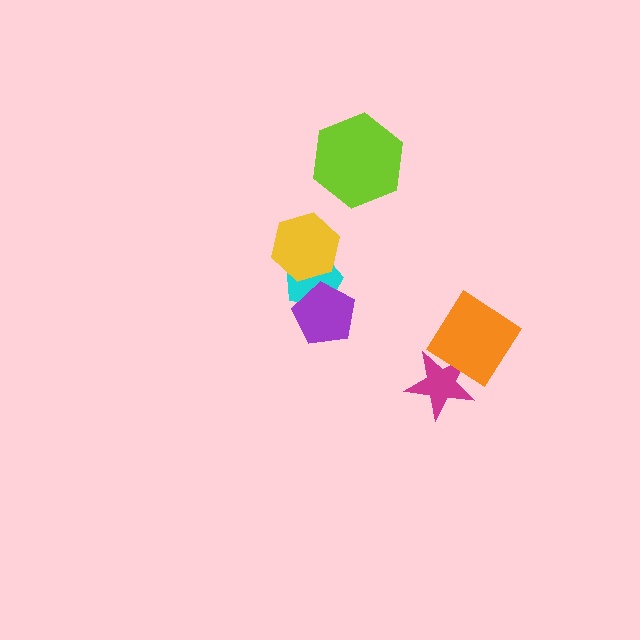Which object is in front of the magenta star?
The orange diamond is in front of the magenta star.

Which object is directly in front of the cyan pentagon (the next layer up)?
The yellow hexagon is directly in front of the cyan pentagon.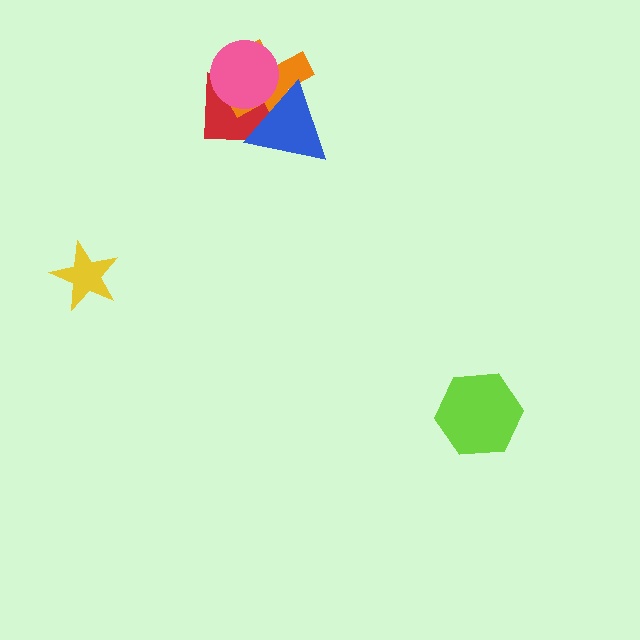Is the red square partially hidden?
Yes, it is partially covered by another shape.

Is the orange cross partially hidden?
Yes, it is partially covered by another shape.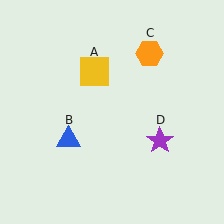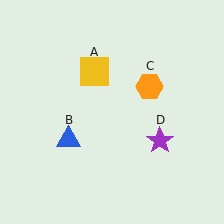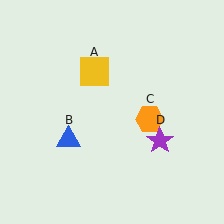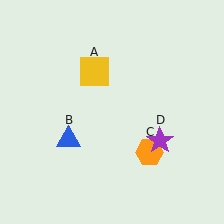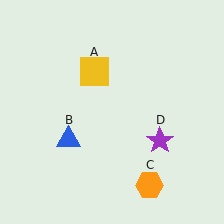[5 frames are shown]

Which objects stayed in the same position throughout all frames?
Yellow square (object A) and blue triangle (object B) and purple star (object D) remained stationary.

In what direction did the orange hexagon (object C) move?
The orange hexagon (object C) moved down.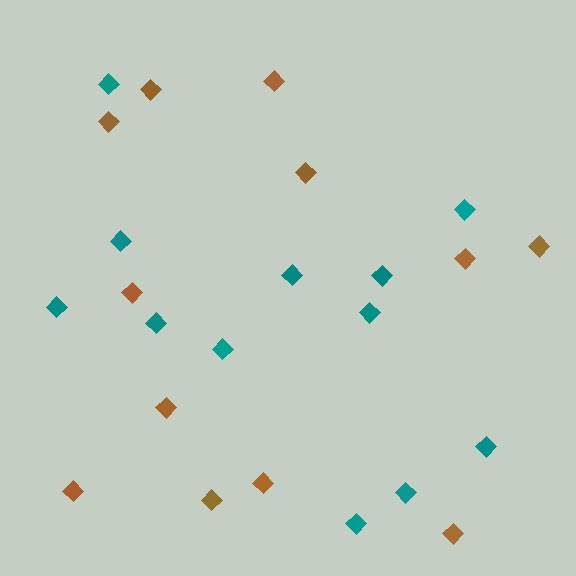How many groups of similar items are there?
There are 2 groups: one group of teal diamonds (12) and one group of brown diamonds (12).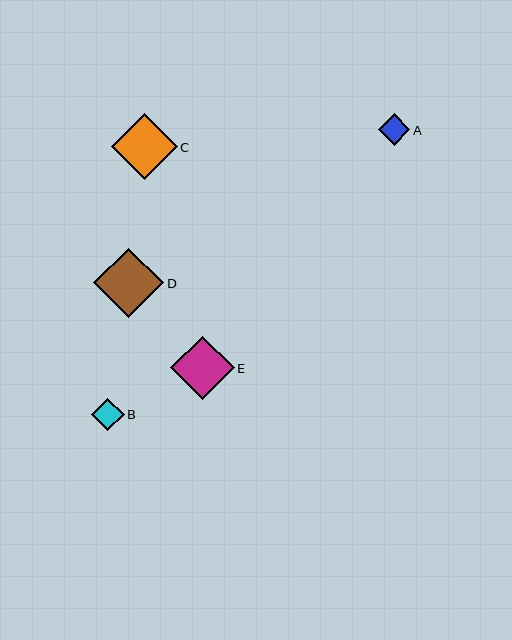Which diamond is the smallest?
Diamond A is the smallest with a size of approximately 32 pixels.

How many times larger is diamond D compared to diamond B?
Diamond D is approximately 2.2 times the size of diamond B.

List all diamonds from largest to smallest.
From largest to smallest: D, C, E, B, A.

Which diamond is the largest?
Diamond D is the largest with a size of approximately 70 pixels.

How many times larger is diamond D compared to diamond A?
Diamond D is approximately 2.2 times the size of diamond A.